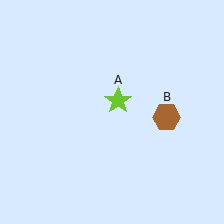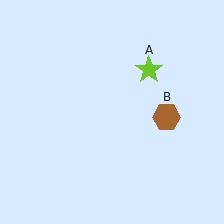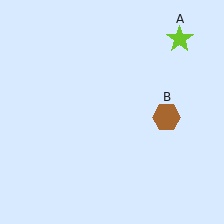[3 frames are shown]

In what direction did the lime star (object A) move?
The lime star (object A) moved up and to the right.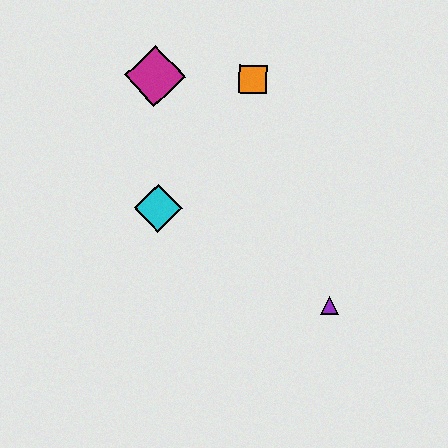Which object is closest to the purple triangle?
The cyan diamond is closest to the purple triangle.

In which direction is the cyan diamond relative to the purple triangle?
The cyan diamond is to the left of the purple triangle.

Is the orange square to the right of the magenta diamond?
Yes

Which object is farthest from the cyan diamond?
The purple triangle is farthest from the cyan diamond.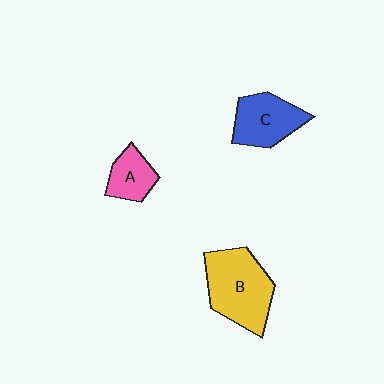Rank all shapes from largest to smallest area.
From largest to smallest: B (yellow), C (blue), A (pink).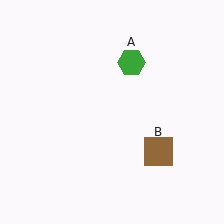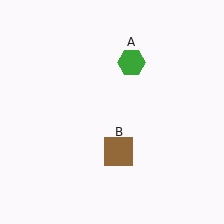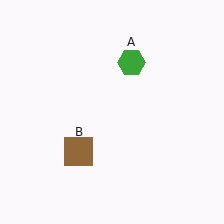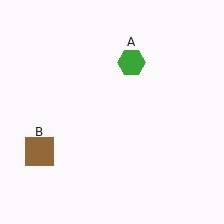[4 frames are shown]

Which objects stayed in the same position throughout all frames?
Green hexagon (object A) remained stationary.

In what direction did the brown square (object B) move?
The brown square (object B) moved left.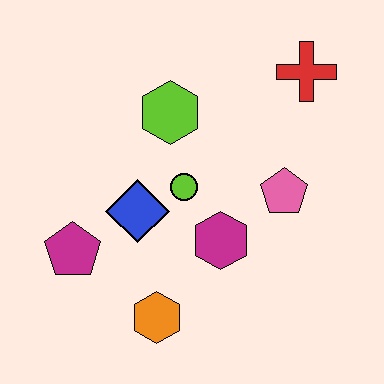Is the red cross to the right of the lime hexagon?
Yes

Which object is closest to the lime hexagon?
The lime circle is closest to the lime hexagon.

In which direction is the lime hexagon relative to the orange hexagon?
The lime hexagon is above the orange hexagon.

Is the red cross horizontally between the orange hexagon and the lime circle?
No